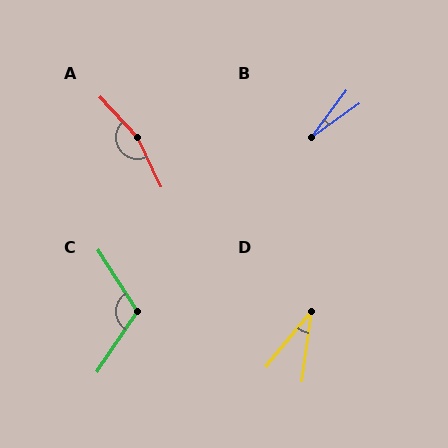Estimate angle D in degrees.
Approximately 31 degrees.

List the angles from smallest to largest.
B (18°), D (31°), C (113°), A (162°).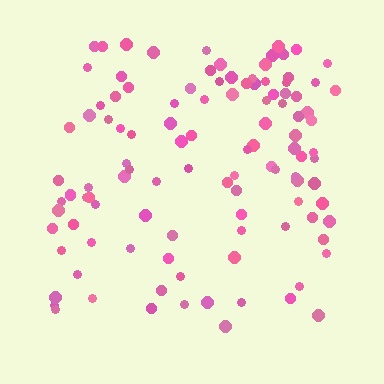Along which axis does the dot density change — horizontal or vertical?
Vertical.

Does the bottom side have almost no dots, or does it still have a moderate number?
Still a moderate number, just noticeably fewer than the top.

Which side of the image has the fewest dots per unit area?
The bottom.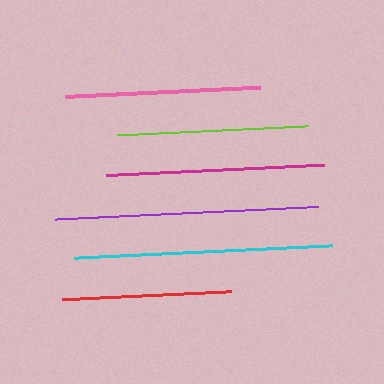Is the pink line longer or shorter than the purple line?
The purple line is longer than the pink line.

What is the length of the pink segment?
The pink segment is approximately 195 pixels long.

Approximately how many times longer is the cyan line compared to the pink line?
The cyan line is approximately 1.3 times the length of the pink line.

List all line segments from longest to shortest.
From longest to shortest: purple, cyan, magenta, pink, lime, red.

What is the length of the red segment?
The red segment is approximately 169 pixels long.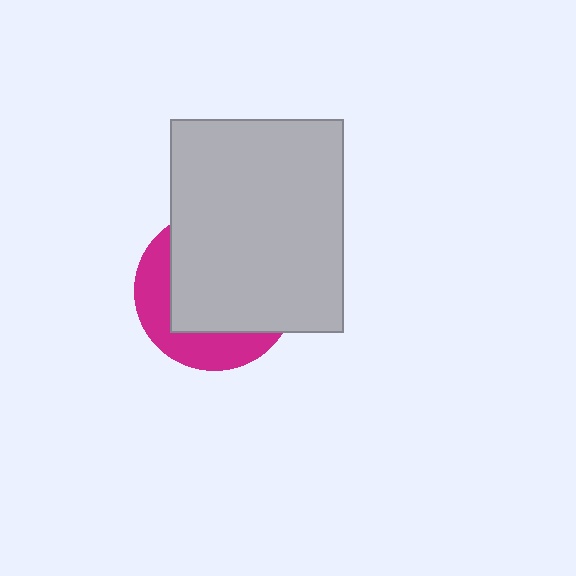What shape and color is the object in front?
The object in front is a light gray rectangle.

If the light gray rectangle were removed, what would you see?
You would see the complete magenta circle.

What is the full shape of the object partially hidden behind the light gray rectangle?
The partially hidden object is a magenta circle.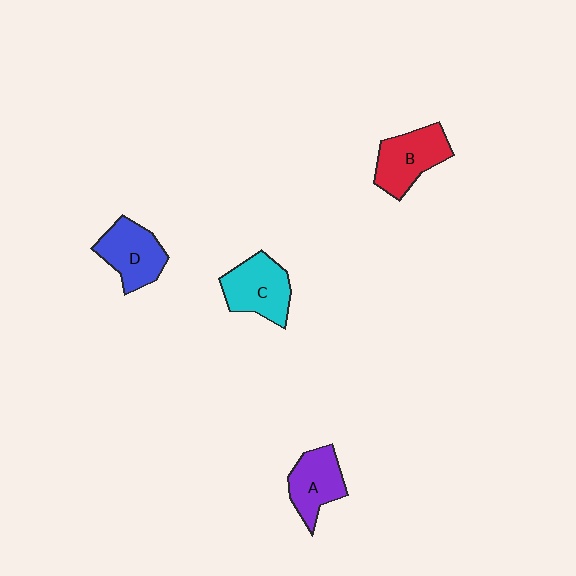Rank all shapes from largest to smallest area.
From largest to smallest: B (red), C (cyan), D (blue), A (purple).